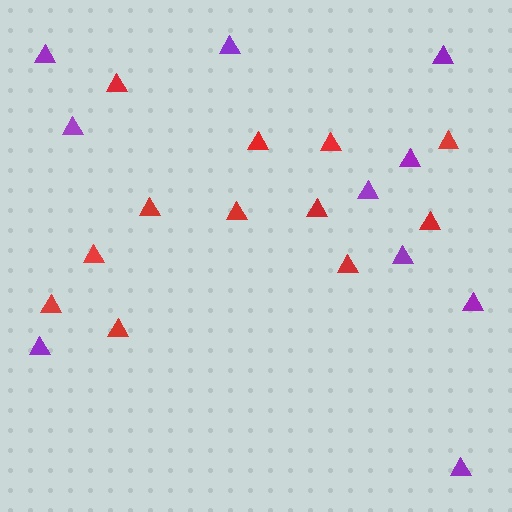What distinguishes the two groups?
There are 2 groups: one group of red triangles (12) and one group of purple triangles (10).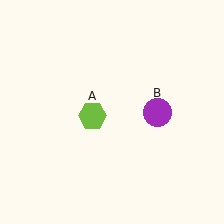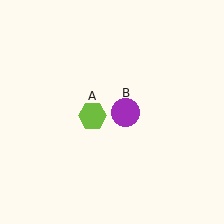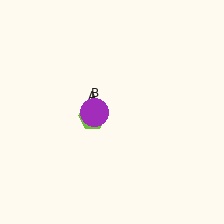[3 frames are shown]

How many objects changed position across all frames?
1 object changed position: purple circle (object B).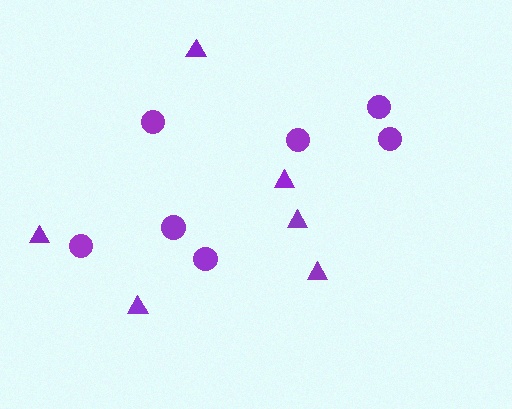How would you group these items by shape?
There are 2 groups: one group of circles (7) and one group of triangles (6).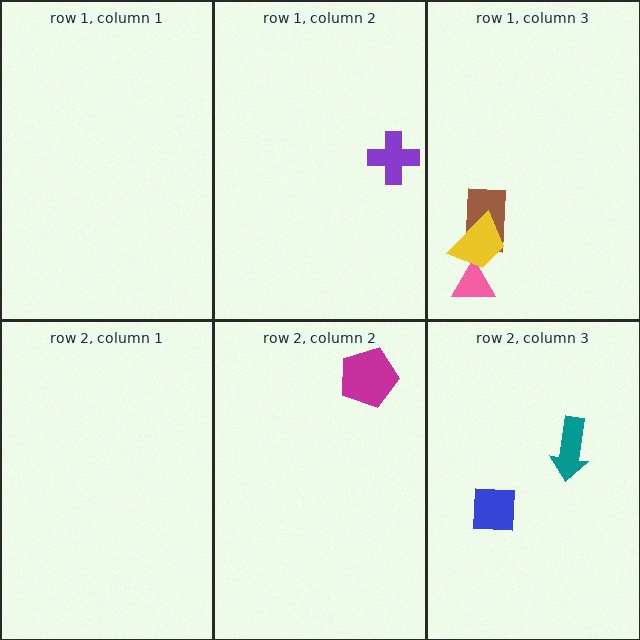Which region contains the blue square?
The row 2, column 3 region.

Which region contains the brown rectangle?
The row 1, column 3 region.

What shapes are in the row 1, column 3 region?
The pink triangle, the brown rectangle, the yellow trapezoid.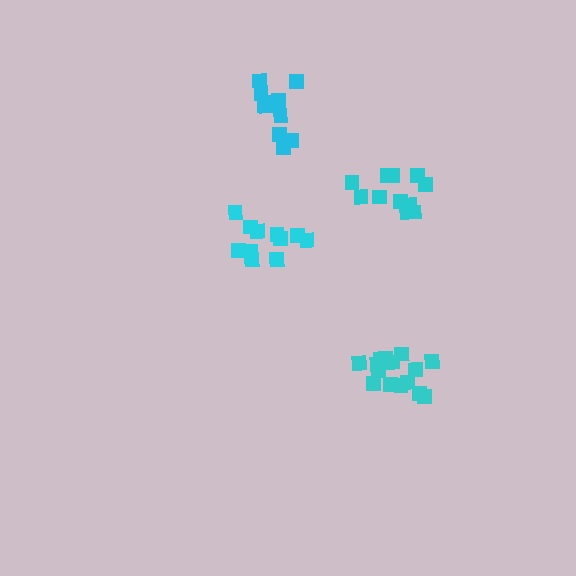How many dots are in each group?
Group 1: 16 dots, Group 2: 11 dots, Group 3: 11 dots, Group 4: 11 dots (49 total).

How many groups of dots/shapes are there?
There are 4 groups.